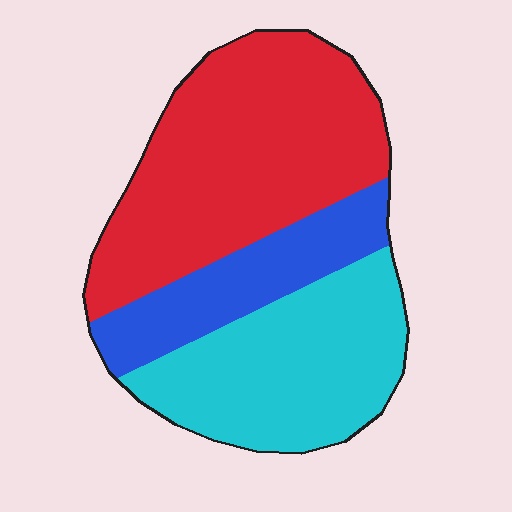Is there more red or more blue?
Red.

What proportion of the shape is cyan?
Cyan takes up about one third (1/3) of the shape.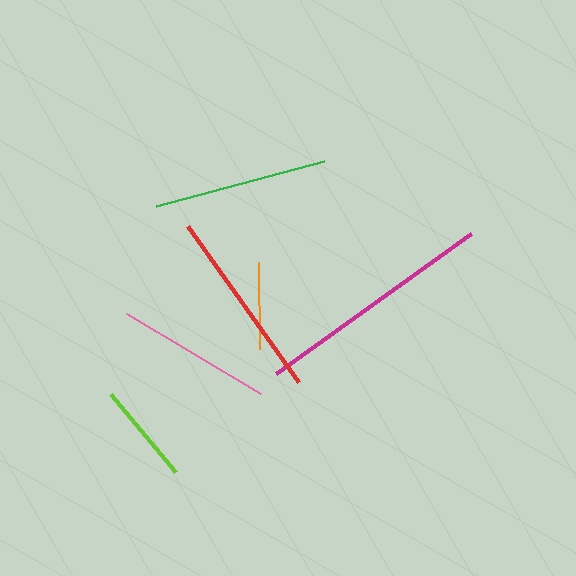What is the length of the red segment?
The red segment is approximately 191 pixels long.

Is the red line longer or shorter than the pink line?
The red line is longer than the pink line.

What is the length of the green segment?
The green segment is approximately 173 pixels long.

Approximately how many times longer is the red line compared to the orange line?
The red line is approximately 2.2 times the length of the orange line.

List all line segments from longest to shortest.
From longest to shortest: magenta, red, green, pink, lime, orange.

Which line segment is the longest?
The magenta line is the longest at approximately 241 pixels.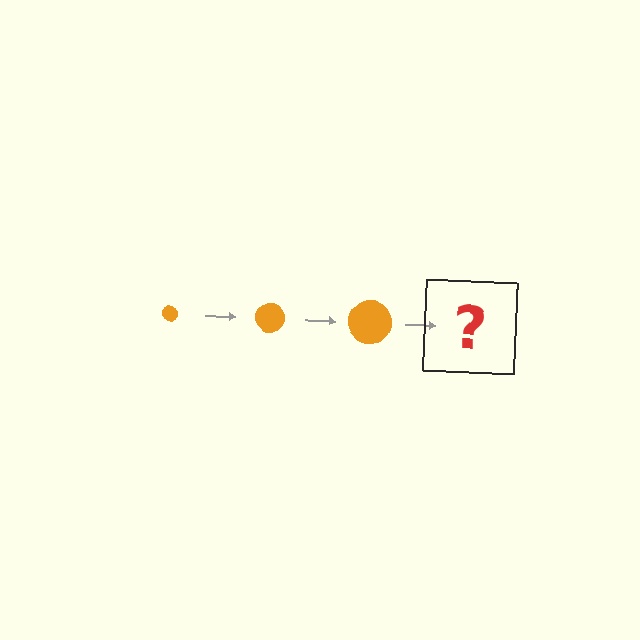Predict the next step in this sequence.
The next step is an orange circle, larger than the previous one.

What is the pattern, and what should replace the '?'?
The pattern is that the circle gets progressively larger each step. The '?' should be an orange circle, larger than the previous one.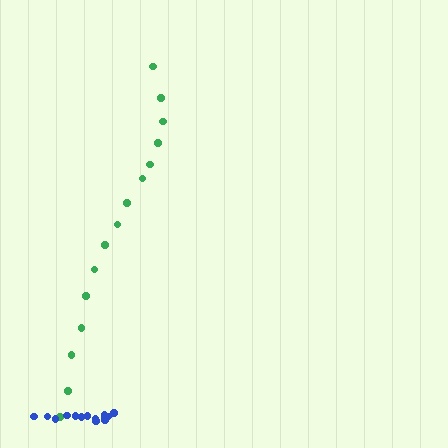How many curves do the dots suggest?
There are 2 distinct paths.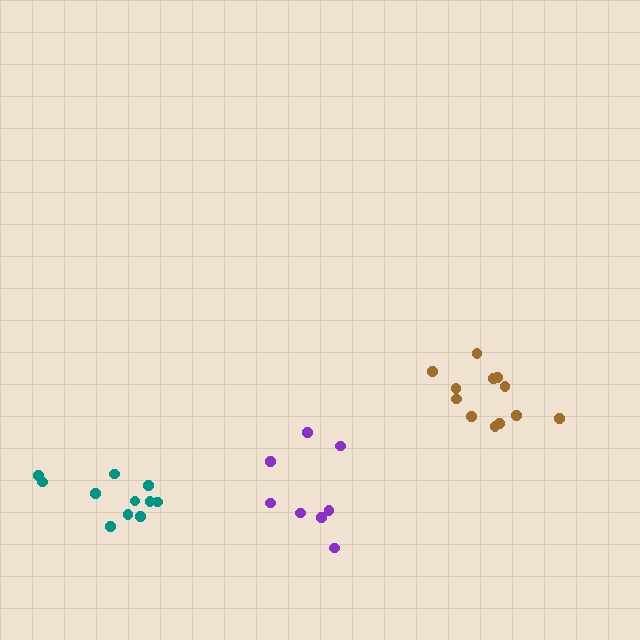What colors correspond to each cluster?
The clusters are colored: teal, brown, purple.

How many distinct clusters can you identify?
There are 3 distinct clusters.